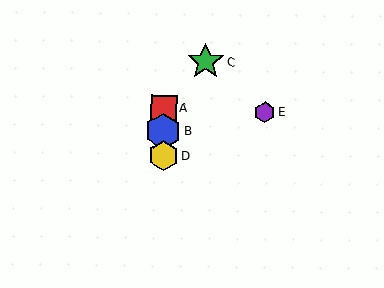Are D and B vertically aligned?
Yes, both are at x≈163.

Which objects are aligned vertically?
Objects A, B, D are aligned vertically.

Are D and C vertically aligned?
No, D is at x≈163 and C is at x≈206.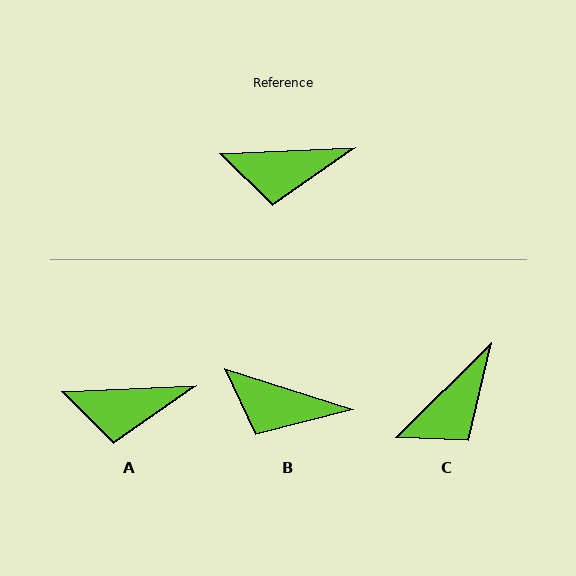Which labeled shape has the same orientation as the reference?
A.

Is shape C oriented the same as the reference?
No, it is off by about 42 degrees.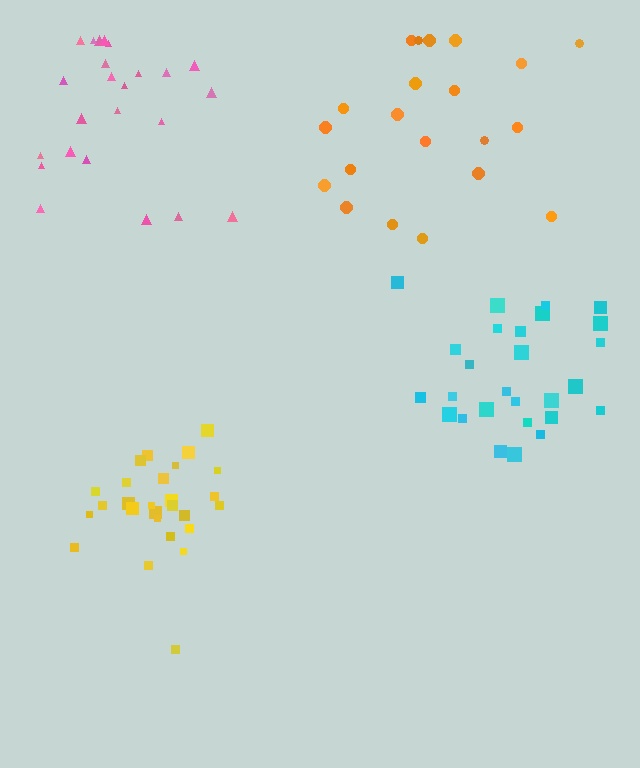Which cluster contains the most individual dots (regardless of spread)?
Yellow (28).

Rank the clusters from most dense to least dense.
yellow, pink, cyan, orange.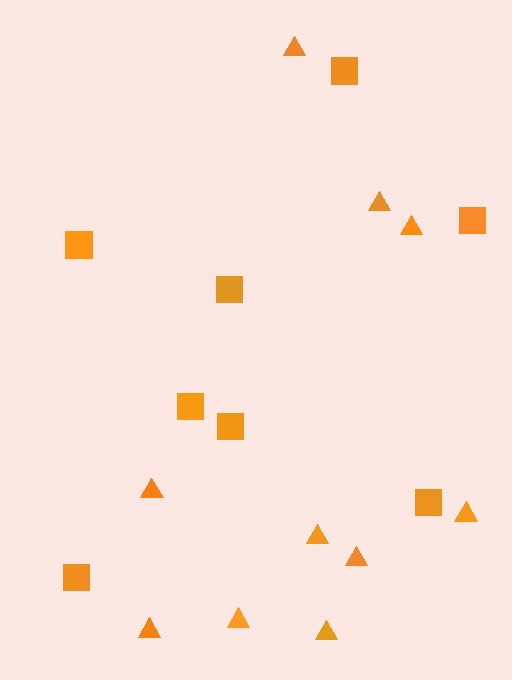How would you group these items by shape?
There are 2 groups: one group of triangles (10) and one group of squares (8).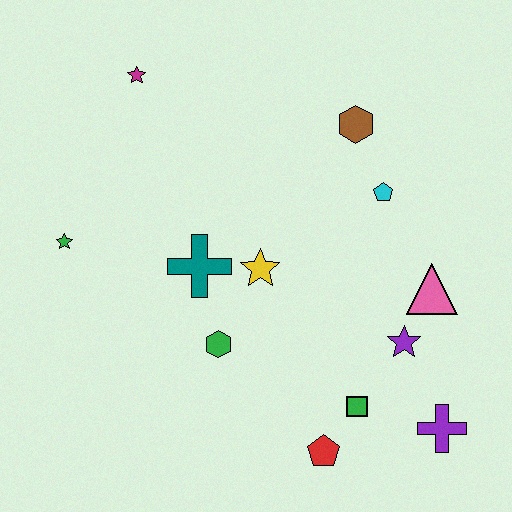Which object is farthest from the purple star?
The magenta star is farthest from the purple star.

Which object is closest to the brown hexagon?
The cyan pentagon is closest to the brown hexagon.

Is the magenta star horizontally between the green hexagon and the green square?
No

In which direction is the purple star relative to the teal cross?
The purple star is to the right of the teal cross.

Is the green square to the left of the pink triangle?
Yes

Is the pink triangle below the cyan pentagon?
Yes